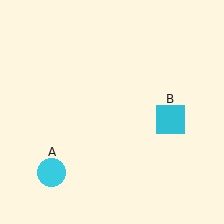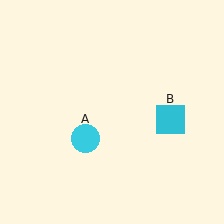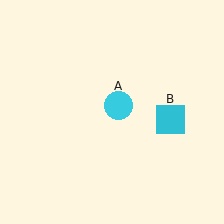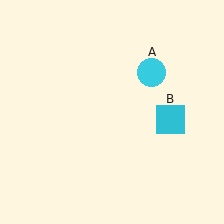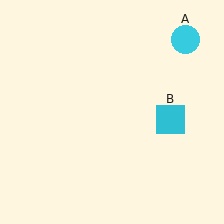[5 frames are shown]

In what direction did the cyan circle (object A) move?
The cyan circle (object A) moved up and to the right.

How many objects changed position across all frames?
1 object changed position: cyan circle (object A).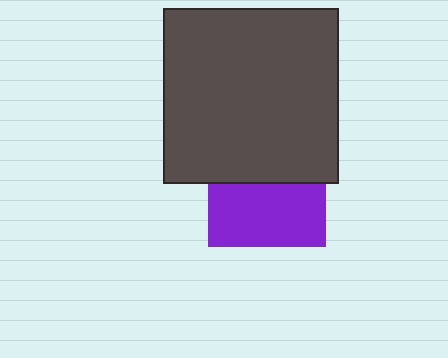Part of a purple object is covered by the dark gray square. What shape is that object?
It is a square.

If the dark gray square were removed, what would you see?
You would see the complete purple square.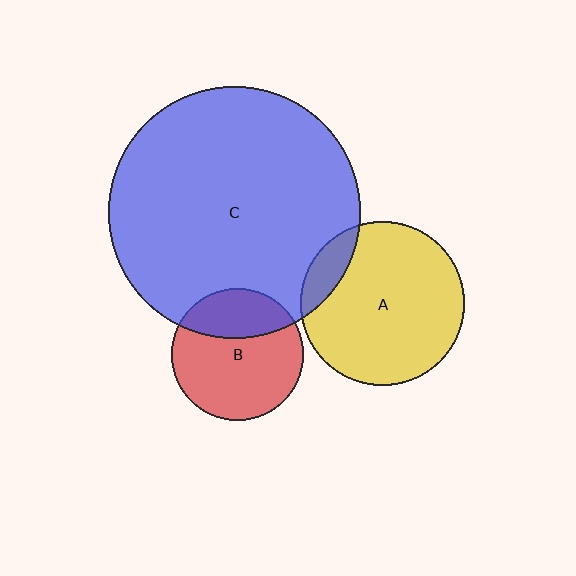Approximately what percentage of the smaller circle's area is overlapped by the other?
Approximately 30%.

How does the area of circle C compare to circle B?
Approximately 3.7 times.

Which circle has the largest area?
Circle C (blue).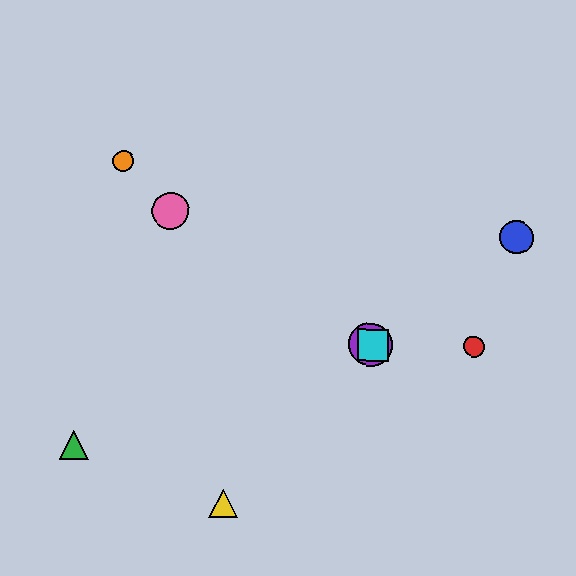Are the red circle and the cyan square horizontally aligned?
Yes, both are at y≈347.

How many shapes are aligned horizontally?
3 shapes (the red circle, the purple circle, the cyan square) are aligned horizontally.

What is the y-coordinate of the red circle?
The red circle is at y≈347.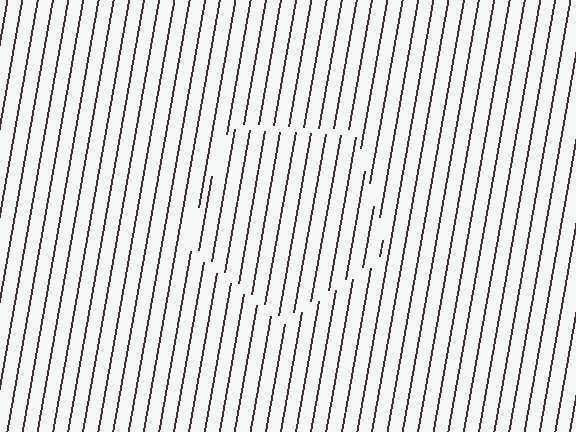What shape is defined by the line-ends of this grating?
An illusory pentagon. The interior of the shape contains the same grating, shifted by half a period — the contour is defined by the phase discontinuity where line-ends from the inner and outer gratings abut.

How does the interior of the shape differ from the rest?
The interior of the shape contains the same grating, shifted by half a period — the contour is defined by the phase discontinuity where line-ends from the inner and outer gratings abut.